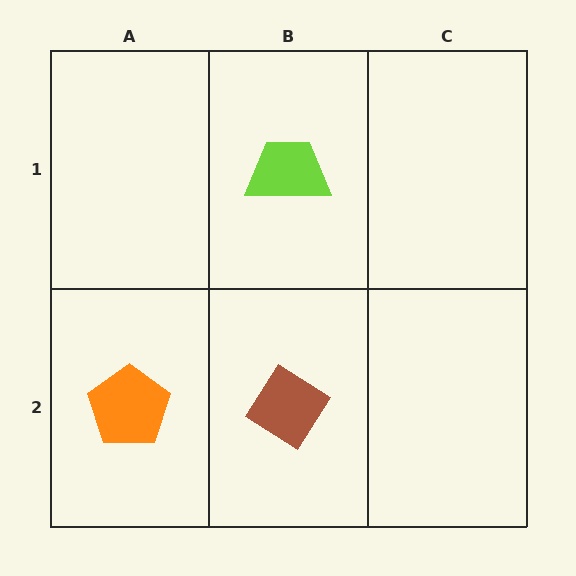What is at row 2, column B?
A brown diamond.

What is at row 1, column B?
A lime trapezoid.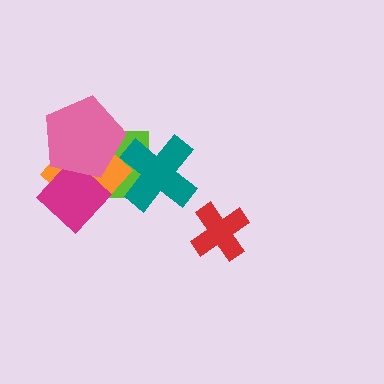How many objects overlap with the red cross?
0 objects overlap with the red cross.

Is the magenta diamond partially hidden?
Yes, it is partially covered by another shape.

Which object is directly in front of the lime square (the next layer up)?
The teal cross is directly in front of the lime square.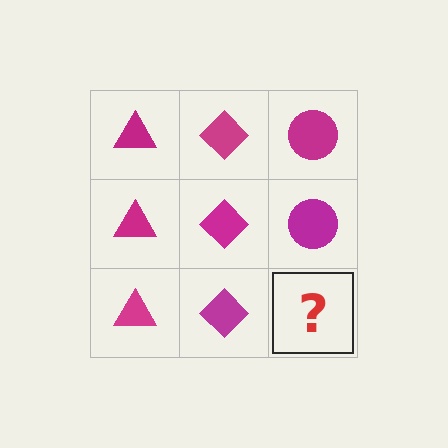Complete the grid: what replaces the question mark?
The question mark should be replaced with a magenta circle.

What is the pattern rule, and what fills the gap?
The rule is that each column has a consistent shape. The gap should be filled with a magenta circle.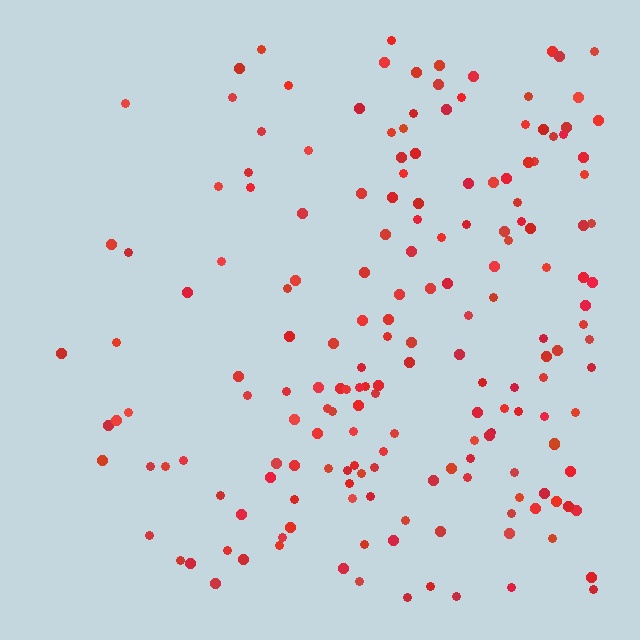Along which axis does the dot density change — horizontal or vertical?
Horizontal.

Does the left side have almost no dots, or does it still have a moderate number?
Still a moderate number, just noticeably fewer than the right.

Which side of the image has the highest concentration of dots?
The right.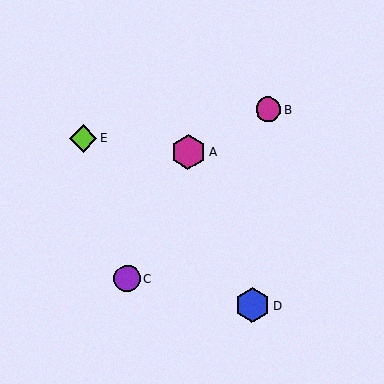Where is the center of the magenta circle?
The center of the magenta circle is at (268, 109).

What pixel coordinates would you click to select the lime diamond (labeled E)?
Click at (83, 138) to select the lime diamond E.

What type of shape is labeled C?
Shape C is a purple circle.